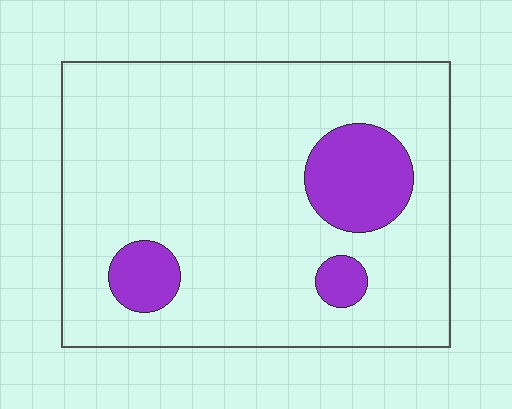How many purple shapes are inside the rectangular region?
3.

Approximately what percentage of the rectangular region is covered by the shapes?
Approximately 15%.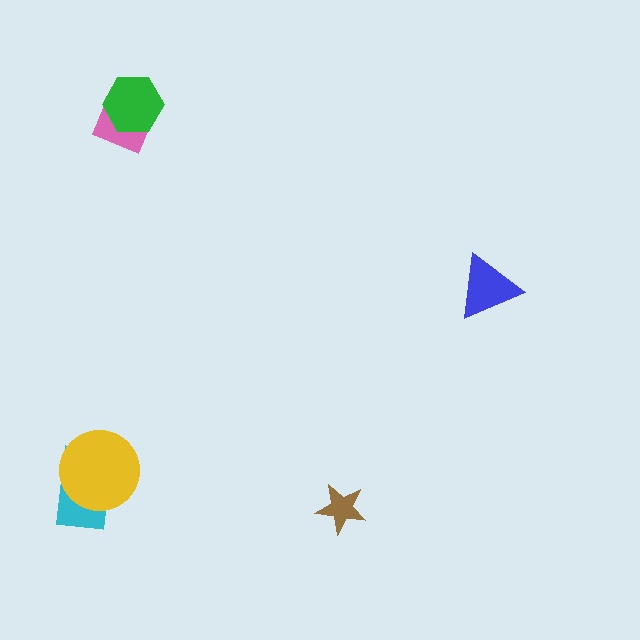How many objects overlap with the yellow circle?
1 object overlaps with the yellow circle.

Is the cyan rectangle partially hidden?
Yes, it is partially covered by another shape.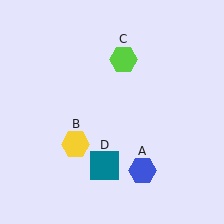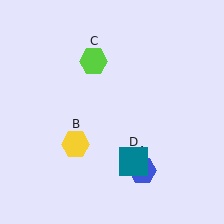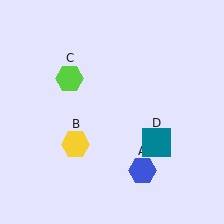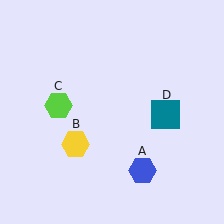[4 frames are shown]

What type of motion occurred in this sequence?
The lime hexagon (object C), teal square (object D) rotated counterclockwise around the center of the scene.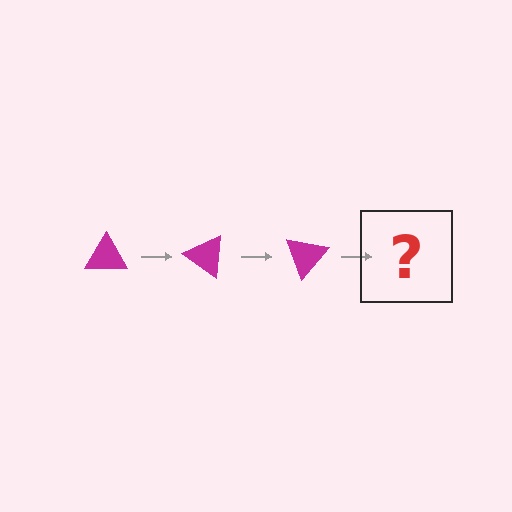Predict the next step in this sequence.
The next step is a magenta triangle rotated 105 degrees.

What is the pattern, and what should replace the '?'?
The pattern is that the triangle rotates 35 degrees each step. The '?' should be a magenta triangle rotated 105 degrees.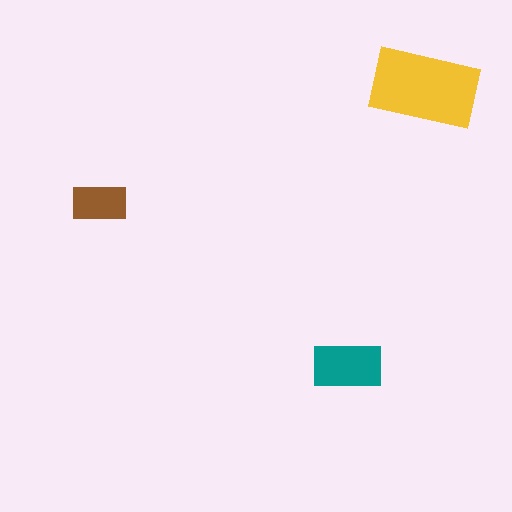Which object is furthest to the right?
The yellow rectangle is rightmost.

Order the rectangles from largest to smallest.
the yellow one, the teal one, the brown one.